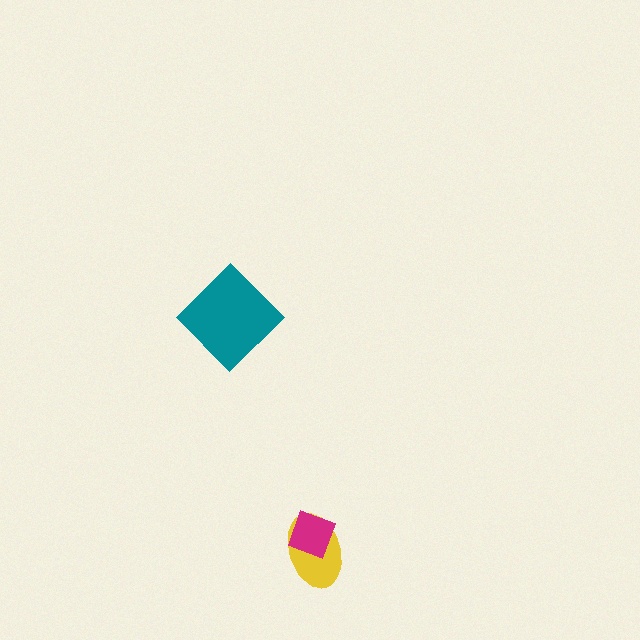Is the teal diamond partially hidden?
No, no other shape covers it.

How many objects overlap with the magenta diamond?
1 object overlaps with the magenta diamond.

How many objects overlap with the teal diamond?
0 objects overlap with the teal diamond.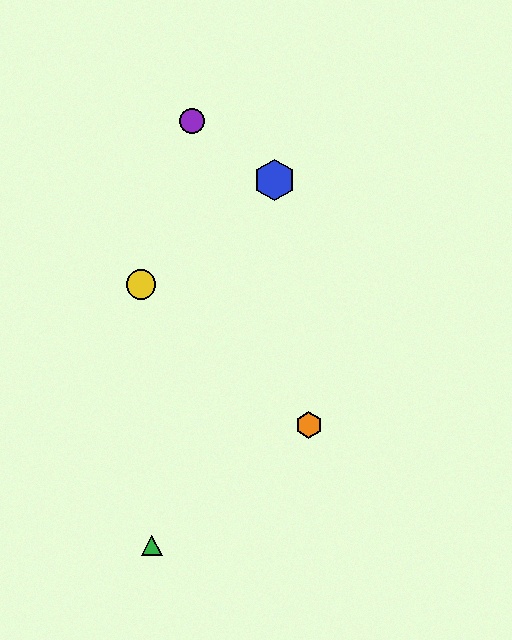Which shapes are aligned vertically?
The red circle, the blue hexagon are aligned vertically.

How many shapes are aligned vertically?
2 shapes (the red circle, the blue hexagon) are aligned vertically.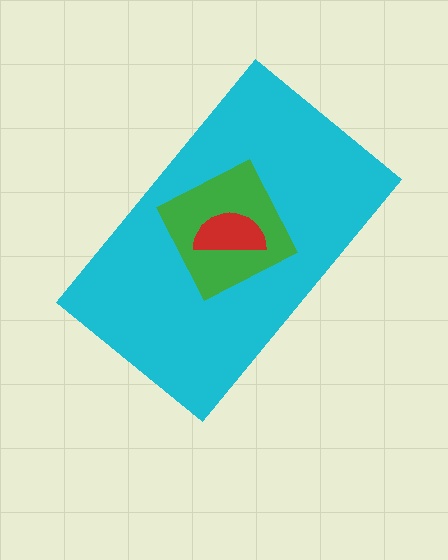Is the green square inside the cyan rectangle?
Yes.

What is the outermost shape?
The cyan rectangle.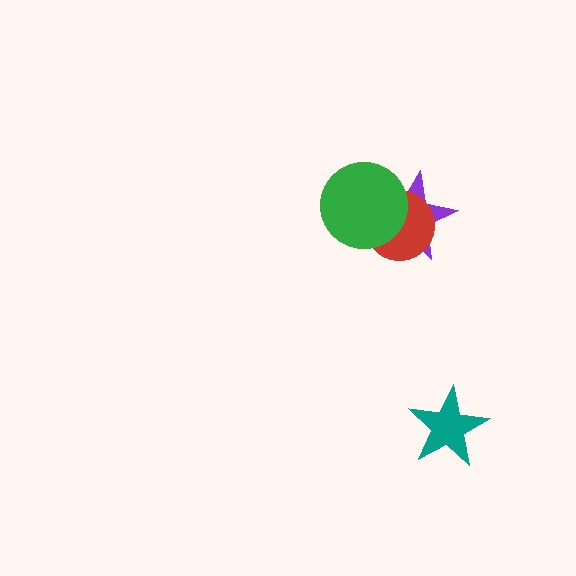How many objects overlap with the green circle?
2 objects overlap with the green circle.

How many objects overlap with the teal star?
0 objects overlap with the teal star.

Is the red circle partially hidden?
Yes, it is partially covered by another shape.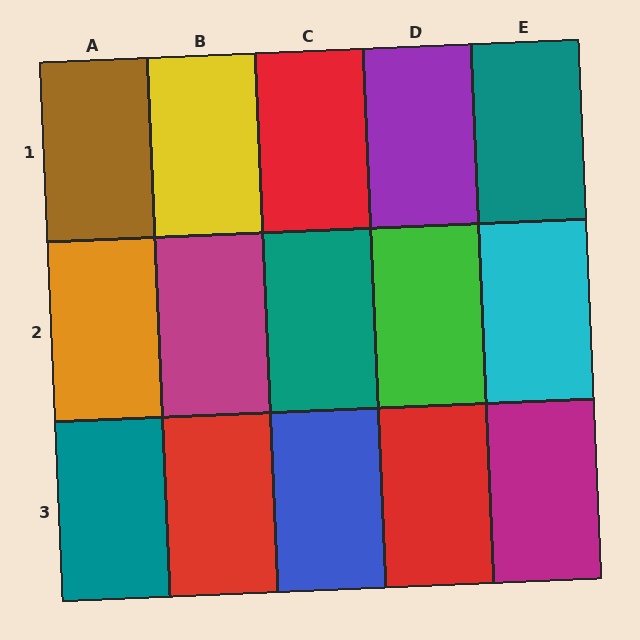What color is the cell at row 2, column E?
Cyan.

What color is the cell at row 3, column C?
Blue.